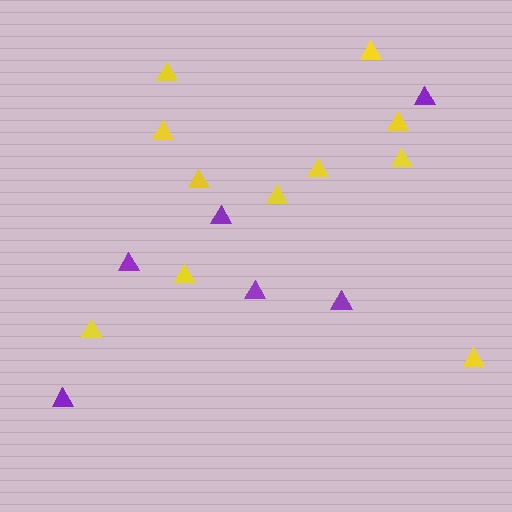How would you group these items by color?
There are 2 groups: one group of yellow triangles (11) and one group of purple triangles (6).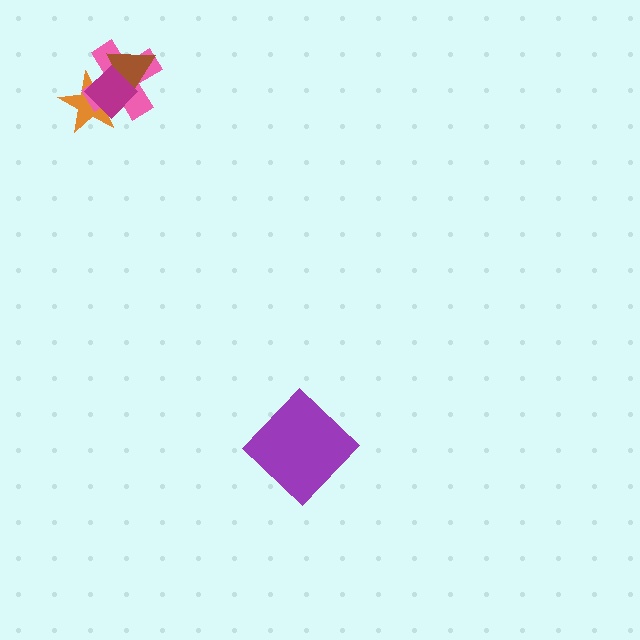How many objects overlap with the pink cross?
3 objects overlap with the pink cross.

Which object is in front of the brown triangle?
The magenta diamond is in front of the brown triangle.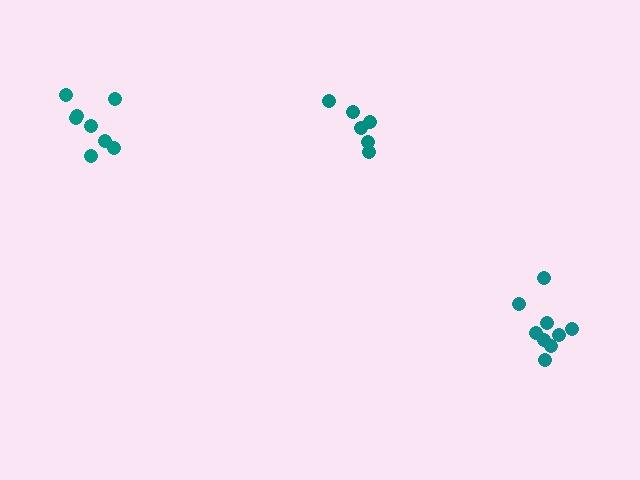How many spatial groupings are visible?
There are 3 spatial groupings.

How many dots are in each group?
Group 1: 9 dots, Group 2: 6 dots, Group 3: 8 dots (23 total).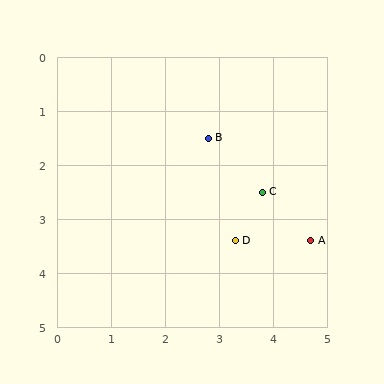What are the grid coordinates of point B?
Point B is at approximately (2.8, 1.5).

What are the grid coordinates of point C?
Point C is at approximately (3.8, 2.5).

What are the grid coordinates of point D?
Point D is at approximately (3.3, 3.4).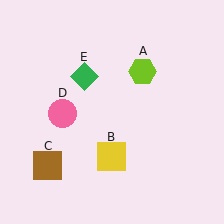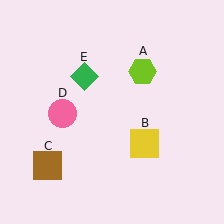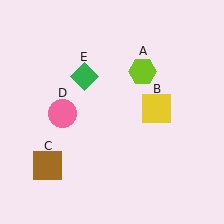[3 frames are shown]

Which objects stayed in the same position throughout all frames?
Lime hexagon (object A) and brown square (object C) and pink circle (object D) and green diamond (object E) remained stationary.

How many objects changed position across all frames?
1 object changed position: yellow square (object B).